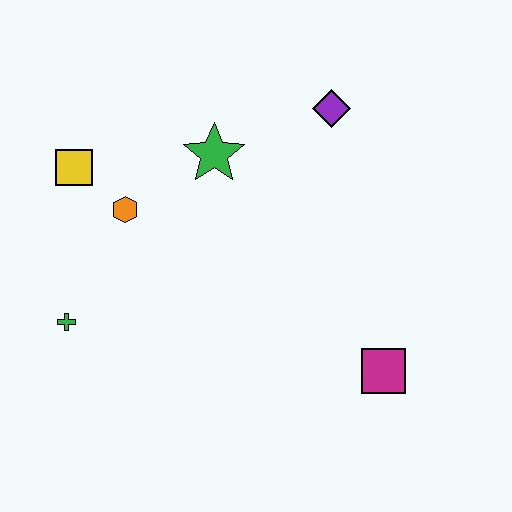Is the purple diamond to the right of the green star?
Yes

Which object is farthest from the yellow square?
The magenta square is farthest from the yellow square.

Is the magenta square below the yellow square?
Yes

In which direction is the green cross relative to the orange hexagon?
The green cross is below the orange hexagon.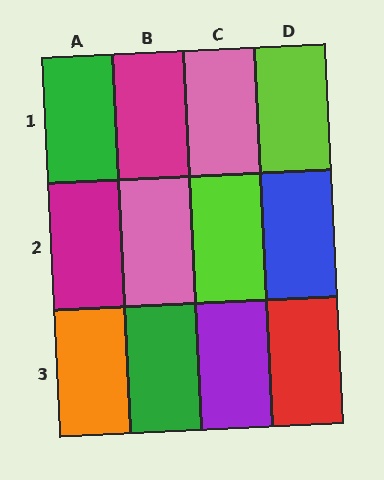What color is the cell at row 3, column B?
Green.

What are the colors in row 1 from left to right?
Green, magenta, pink, lime.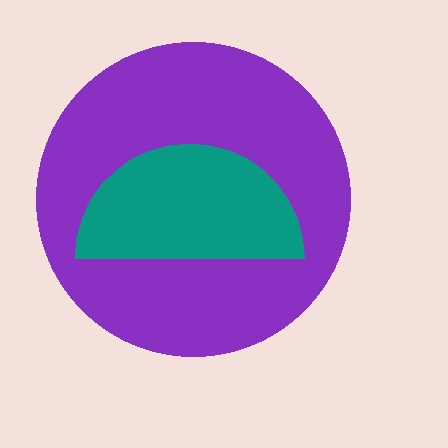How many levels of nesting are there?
2.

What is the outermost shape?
The purple circle.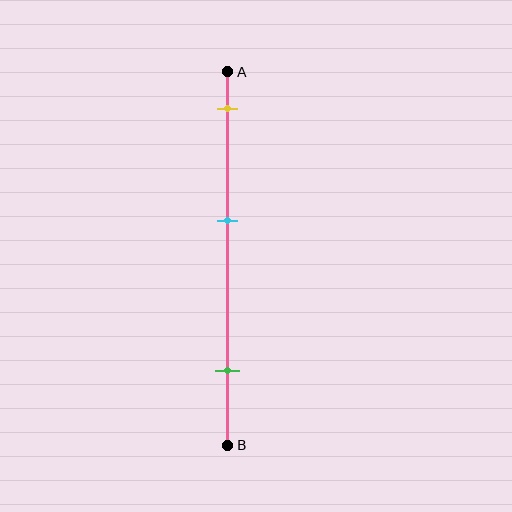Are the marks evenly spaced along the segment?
Yes, the marks are approximately evenly spaced.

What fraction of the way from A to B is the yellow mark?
The yellow mark is approximately 10% (0.1) of the way from A to B.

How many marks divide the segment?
There are 3 marks dividing the segment.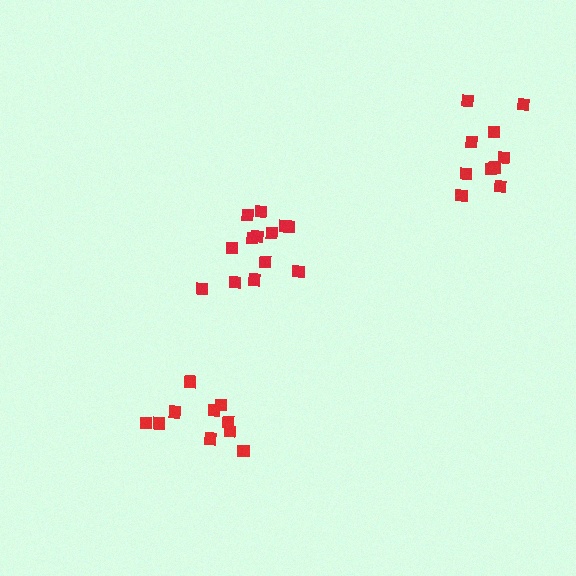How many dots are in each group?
Group 1: 13 dots, Group 2: 10 dots, Group 3: 10 dots (33 total).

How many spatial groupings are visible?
There are 3 spatial groupings.